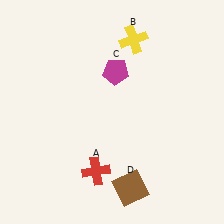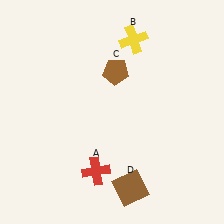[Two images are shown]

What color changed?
The pentagon (C) changed from magenta in Image 1 to brown in Image 2.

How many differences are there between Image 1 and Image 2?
There is 1 difference between the two images.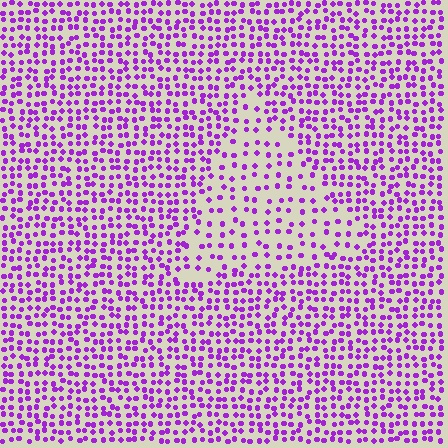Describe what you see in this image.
The image contains small purple elements arranged at two different densities. A triangle-shaped region is visible where the elements are less densely packed than the surrounding area.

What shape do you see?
I see a triangle.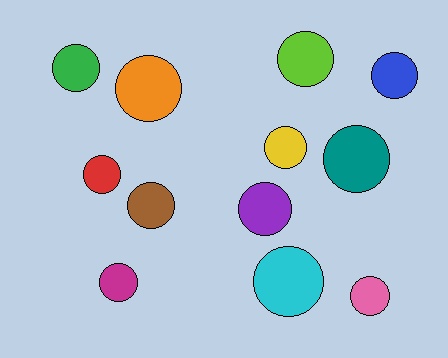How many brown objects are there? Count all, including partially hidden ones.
There is 1 brown object.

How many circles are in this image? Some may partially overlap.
There are 12 circles.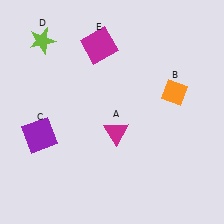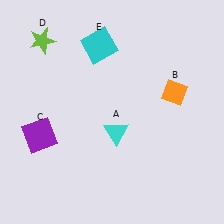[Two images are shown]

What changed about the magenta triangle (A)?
In Image 1, A is magenta. In Image 2, it changed to cyan.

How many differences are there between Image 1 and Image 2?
There are 2 differences between the two images.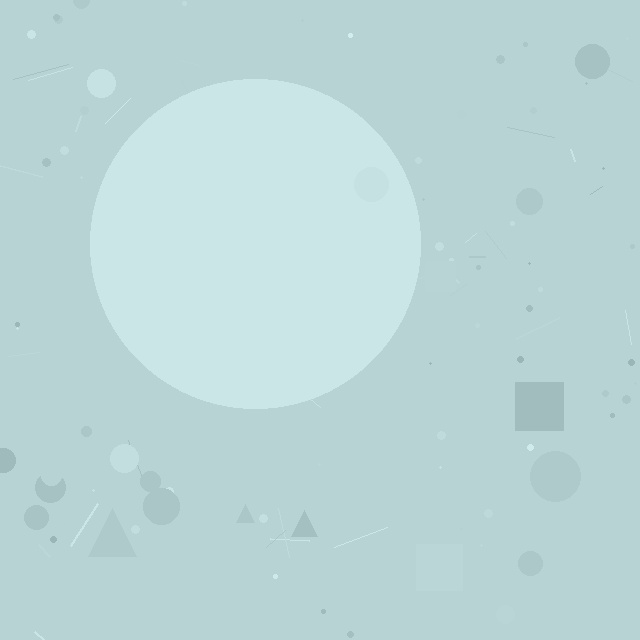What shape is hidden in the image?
A circle is hidden in the image.